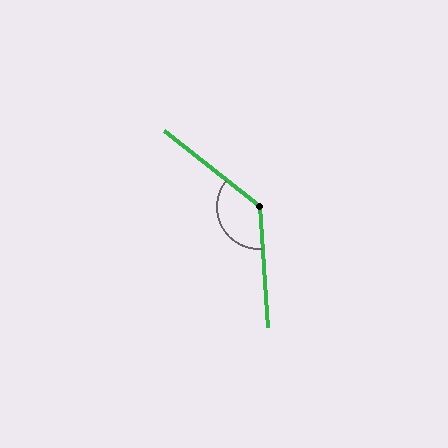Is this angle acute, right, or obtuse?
It is obtuse.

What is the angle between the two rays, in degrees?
Approximately 132 degrees.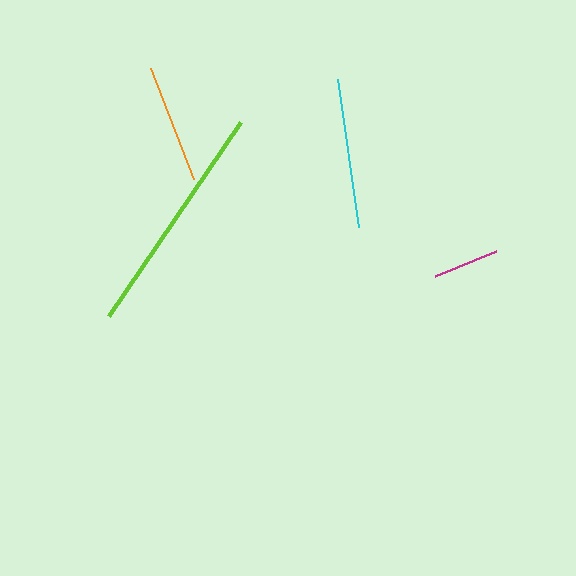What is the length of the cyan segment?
The cyan segment is approximately 150 pixels long.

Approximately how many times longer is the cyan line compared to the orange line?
The cyan line is approximately 1.3 times the length of the orange line.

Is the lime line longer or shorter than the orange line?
The lime line is longer than the orange line.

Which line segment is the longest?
The lime line is the longest at approximately 235 pixels.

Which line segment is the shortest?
The magenta line is the shortest at approximately 66 pixels.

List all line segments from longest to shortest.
From longest to shortest: lime, cyan, orange, magenta.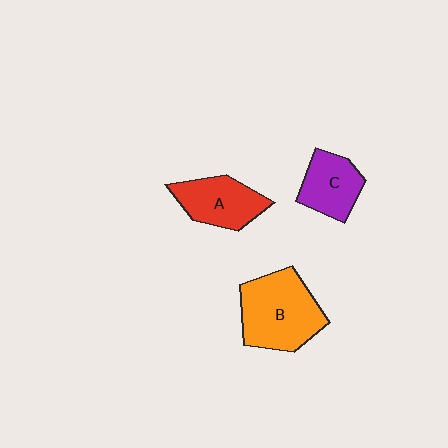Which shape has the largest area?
Shape B (orange).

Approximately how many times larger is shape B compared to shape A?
Approximately 1.5 times.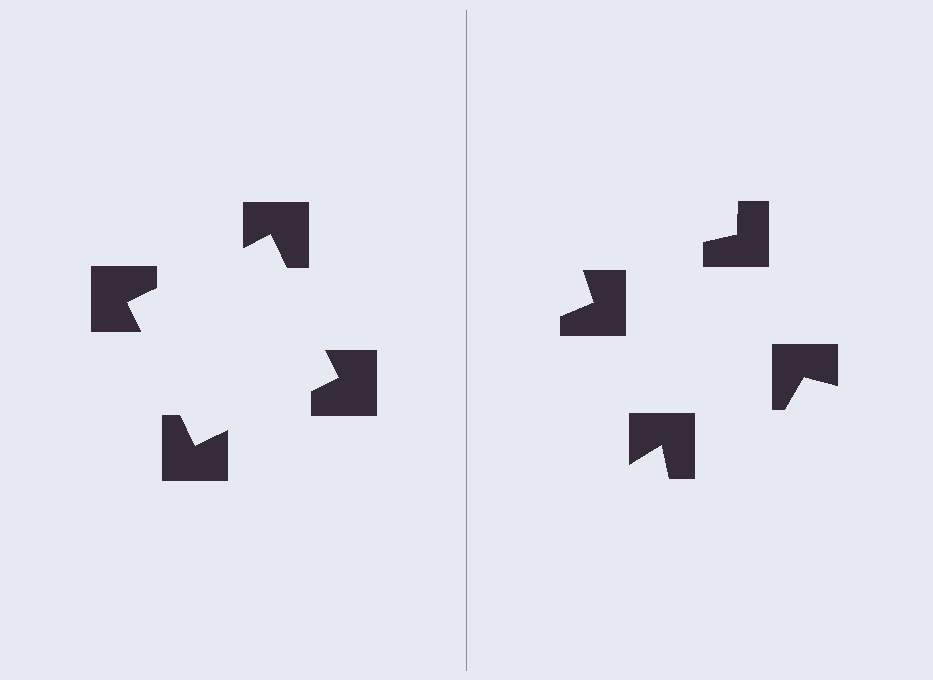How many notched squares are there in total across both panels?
8 — 4 on each side.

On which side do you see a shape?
An illusory square appears on the left side. On the right side the wedge cuts are rotated, so no coherent shape forms.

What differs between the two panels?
The notched squares are positioned identically on both sides; only the wedge orientations differ. On the left they align to a square; on the right they are misaligned.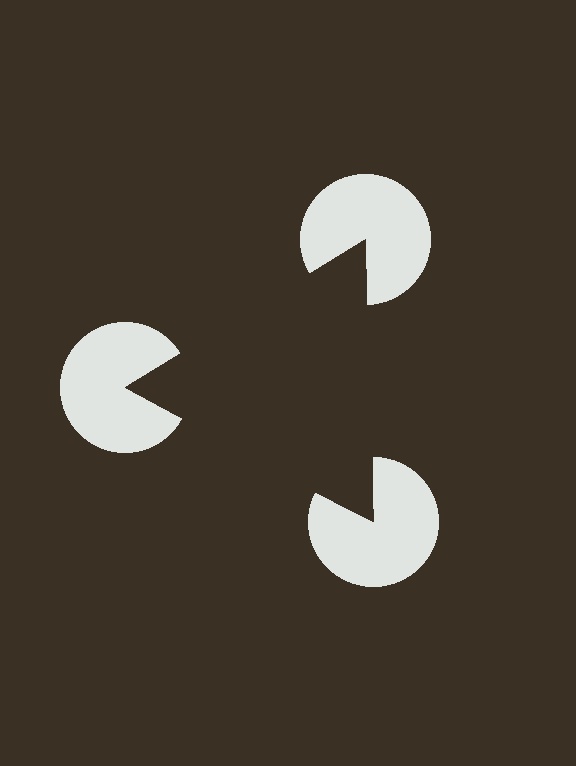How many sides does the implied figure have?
3 sides.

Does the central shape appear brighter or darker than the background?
It typically appears slightly darker than the background, even though no actual brightness change is drawn.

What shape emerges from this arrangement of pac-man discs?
An illusory triangle — its edges are inferred from the aligned wedge cuts in the pac-man discs, not physically drawn.